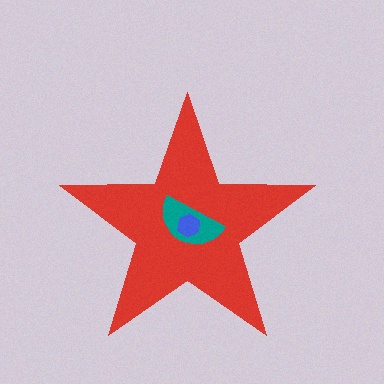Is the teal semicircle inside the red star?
Yes.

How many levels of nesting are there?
3.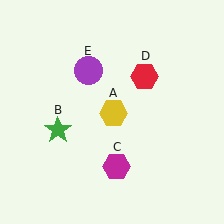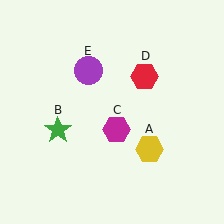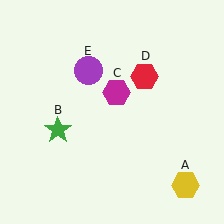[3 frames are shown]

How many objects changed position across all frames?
2 objects changed position: yellow hexagon (object A), magenta hexagon (object C).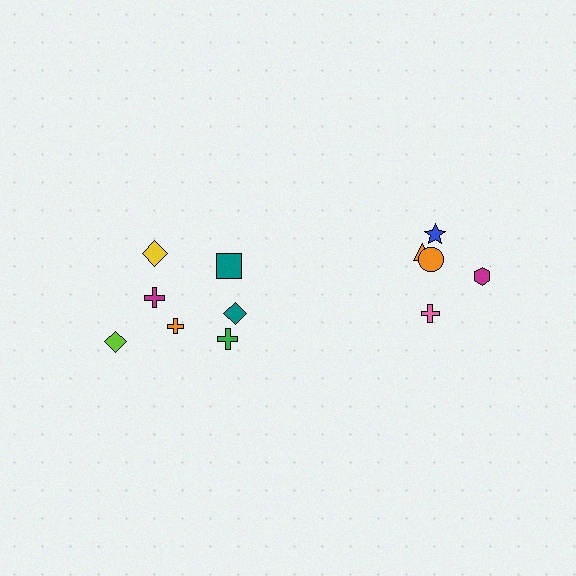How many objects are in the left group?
There are 7 objects.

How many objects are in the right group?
There are 5 objects.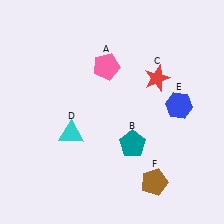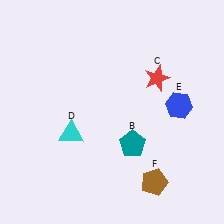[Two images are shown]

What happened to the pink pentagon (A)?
The pink pentagon (A) was removed in Image 2. It was in the top-left area of Image 1.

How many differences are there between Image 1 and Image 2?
There is 1 difference between the two images.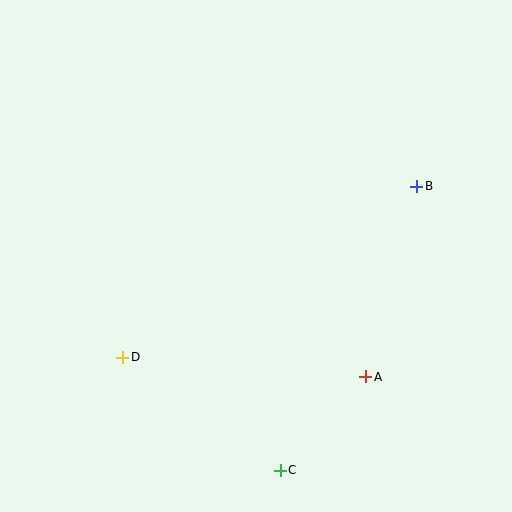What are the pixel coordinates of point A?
Point A is at (366, 377).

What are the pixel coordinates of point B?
Point B is at (417, 186).